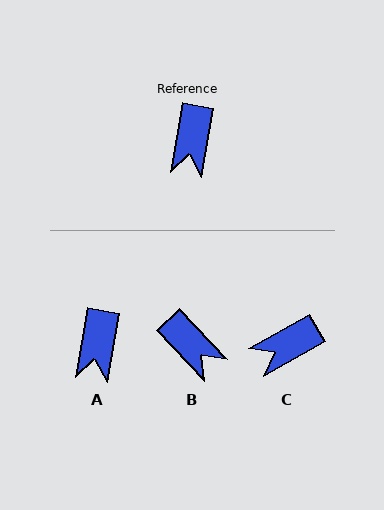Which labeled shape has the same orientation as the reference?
A.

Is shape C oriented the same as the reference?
No, it is off by about 51 degrees.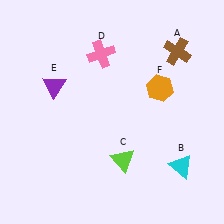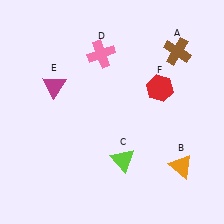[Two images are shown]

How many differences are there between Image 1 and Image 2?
There are 3 differences between the two images.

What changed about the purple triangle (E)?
In Image 1, E is purple. In Image 2, it changed to magenta.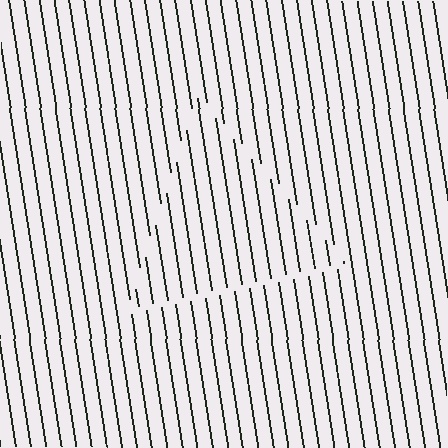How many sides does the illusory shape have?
3 sides — the line-ends trace a triangle.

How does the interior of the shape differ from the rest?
The interior of the shape contains the same grating, shifted by half a period — the contour is defined by the phase discontinuity where line-ends from the inner and outer gratings abut.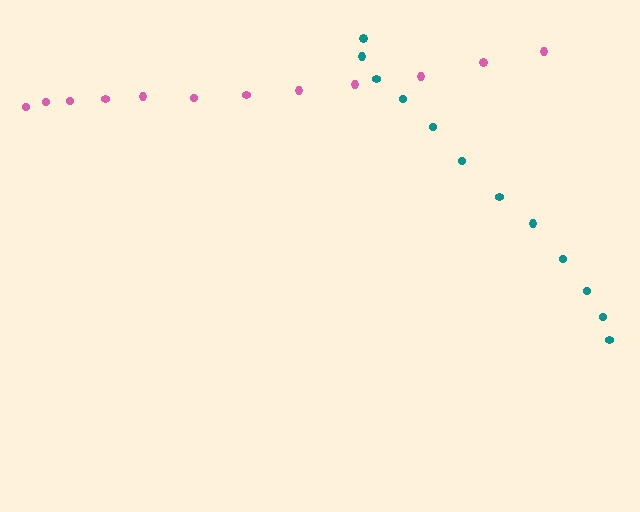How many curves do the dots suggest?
There are 2 distinct paths.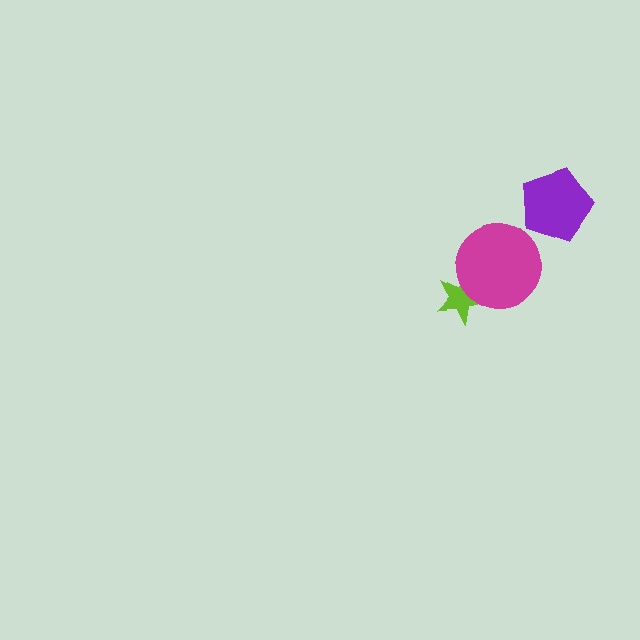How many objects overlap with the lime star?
1 object overlaps with the lime star.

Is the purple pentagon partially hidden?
No, no other shape covers it.